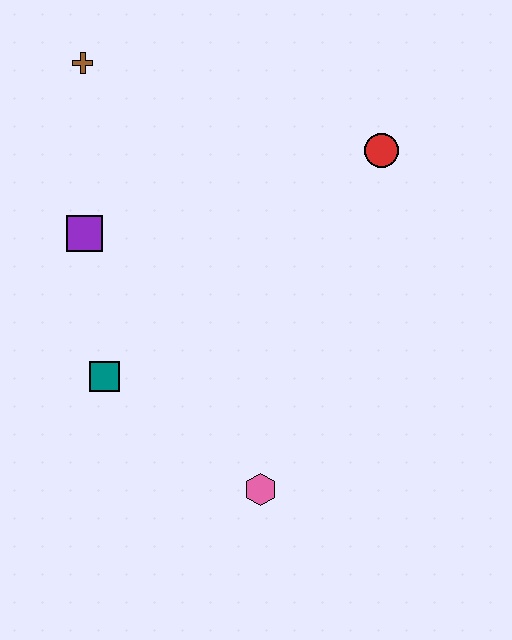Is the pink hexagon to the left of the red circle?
Yes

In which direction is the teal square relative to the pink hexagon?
The teal square is to the left of the pink hexagon.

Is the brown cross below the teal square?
No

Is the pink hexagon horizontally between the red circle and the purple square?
Yes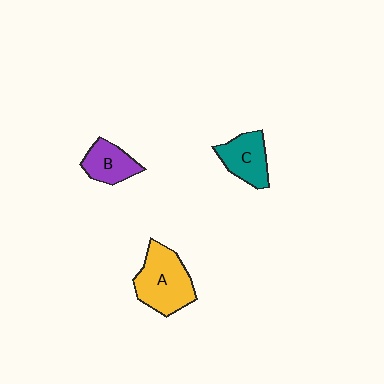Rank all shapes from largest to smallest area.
From largest to smallest: A (yellow), C (teal), B (purple).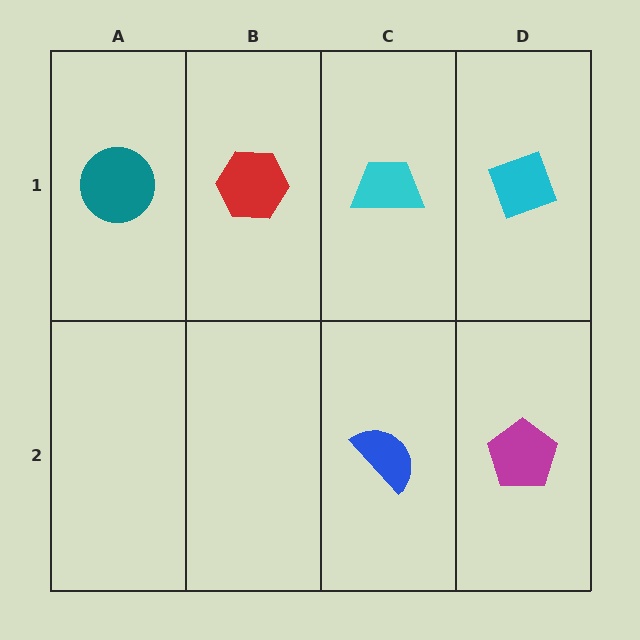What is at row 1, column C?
A cyan trapezoid.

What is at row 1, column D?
A cyan diamond.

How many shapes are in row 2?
2 shapes.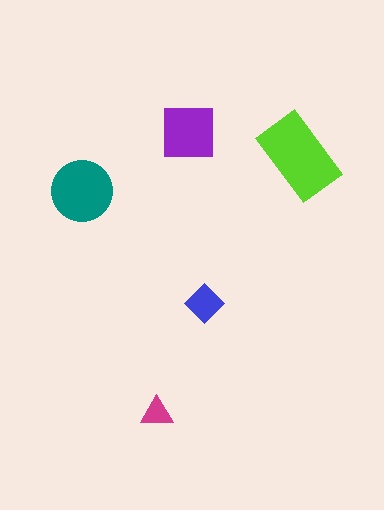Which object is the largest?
The lime rectangle.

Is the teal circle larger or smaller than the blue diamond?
Larger.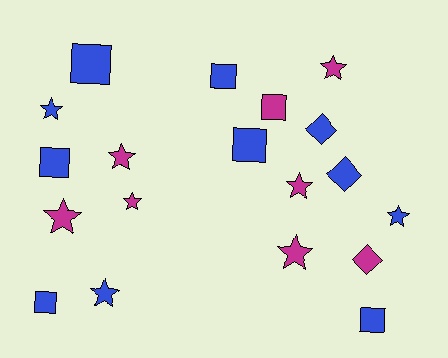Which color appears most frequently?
Blue, with 11 objects.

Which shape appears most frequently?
Star, with 9 objects.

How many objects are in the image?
There are 19 objects.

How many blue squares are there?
There are 6 blue squares.